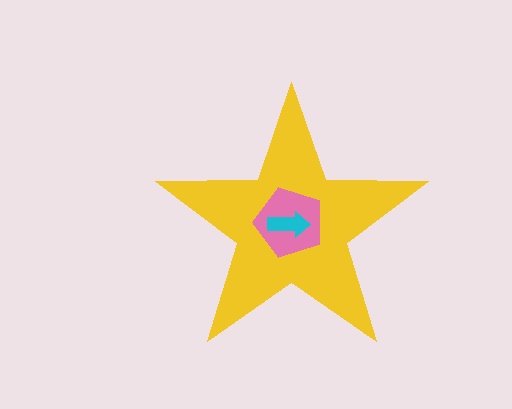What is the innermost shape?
The cyan arrow.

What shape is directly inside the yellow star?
The pink pentagon.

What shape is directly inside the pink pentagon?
The cyan arrow.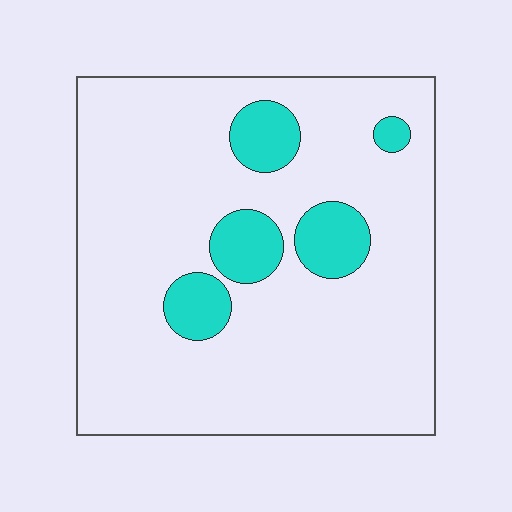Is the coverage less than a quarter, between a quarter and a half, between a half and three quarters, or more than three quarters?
Less than a quarter.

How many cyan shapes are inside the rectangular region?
5.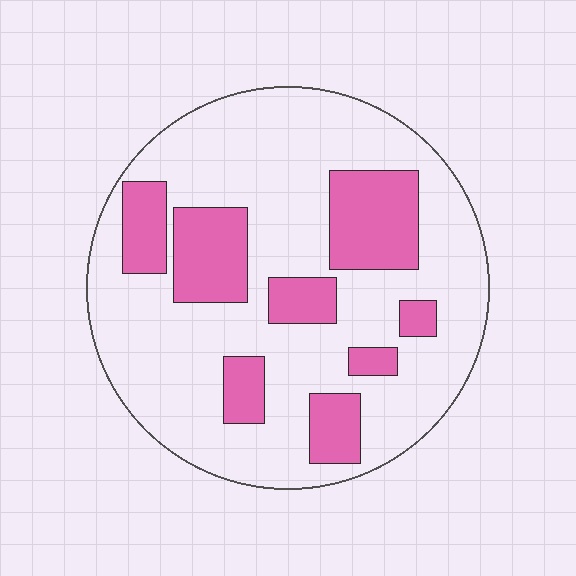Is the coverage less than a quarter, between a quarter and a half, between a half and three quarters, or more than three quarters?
Between a quarter and a half.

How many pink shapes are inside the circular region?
8.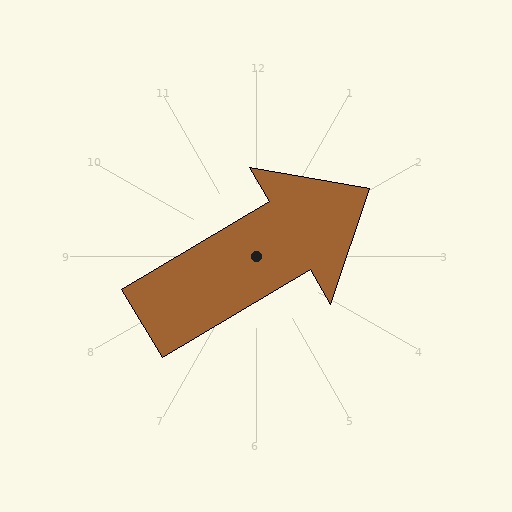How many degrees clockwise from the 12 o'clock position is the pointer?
Approximately 59 degrees.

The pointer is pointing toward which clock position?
Roughly 2 o'clock.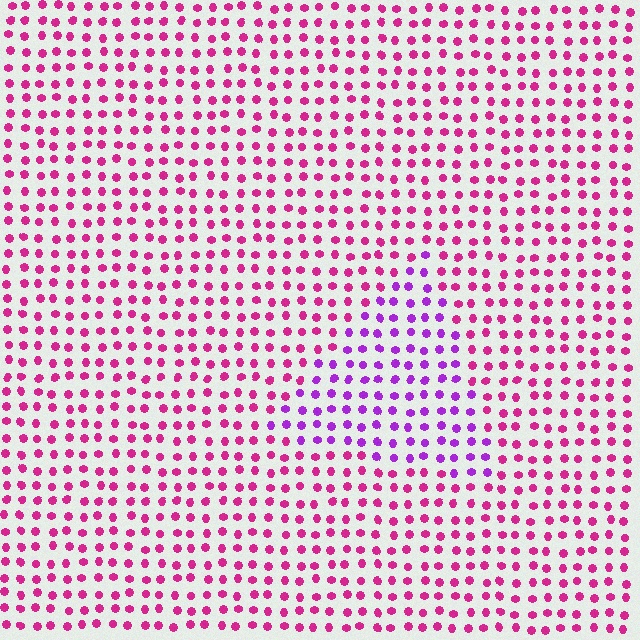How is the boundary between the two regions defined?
The boundary is defined purely by a slight shift in hue (about 39 degrees). Spacing, size, and orientation are identical on both sides.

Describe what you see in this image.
The image is filled with small magenta elements in a uniform arrangement. A triangle-shaped region is visible where the elements are tinted to a slightly different hue, forming a subtle color boundary.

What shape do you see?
I see a triangle.